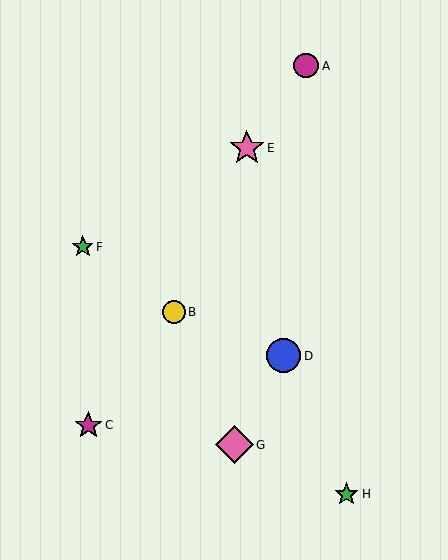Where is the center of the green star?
The center of the green star is at (347, 494).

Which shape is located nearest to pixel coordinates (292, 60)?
The magenta circle (labeled A) at (306, 66) is nearest to that location.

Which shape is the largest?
The pink diamond (labeled G) is the largest.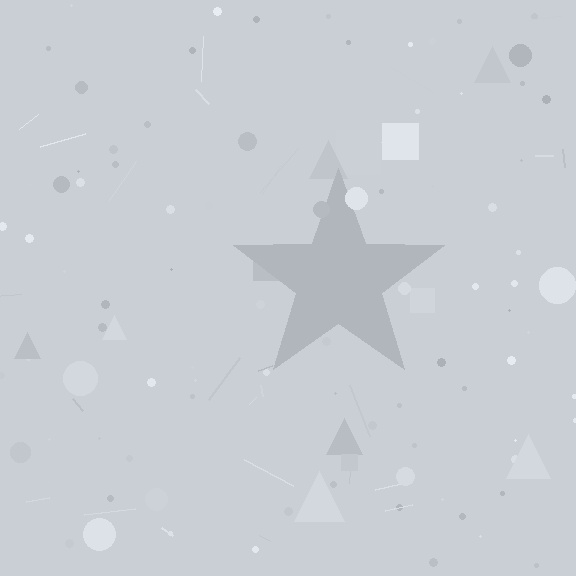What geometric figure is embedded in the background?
A star is embedded in the background.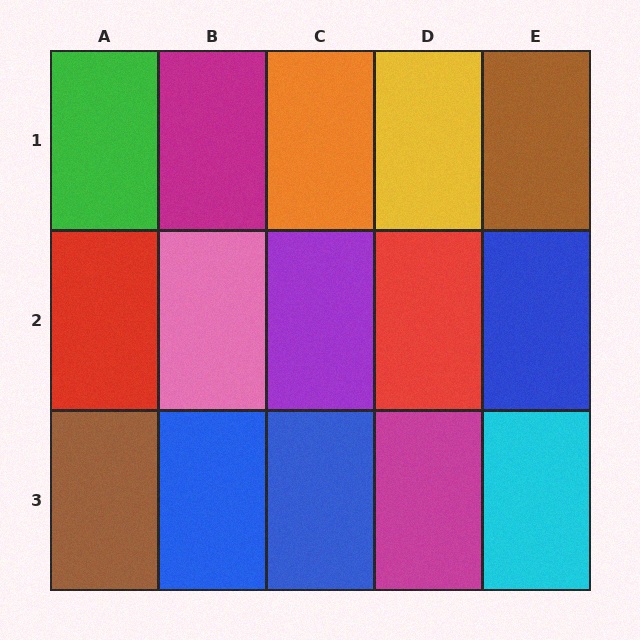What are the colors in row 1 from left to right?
Green, magenta, orange, yellow, brown.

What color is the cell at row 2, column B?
Pink.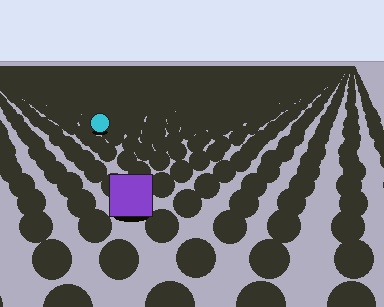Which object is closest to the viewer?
The purple square is closest. The texture marks near it are larger and more spread out.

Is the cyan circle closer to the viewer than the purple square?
No. The purple square is closer — you can tell from the texture gradient: the ground texture is coarser near it.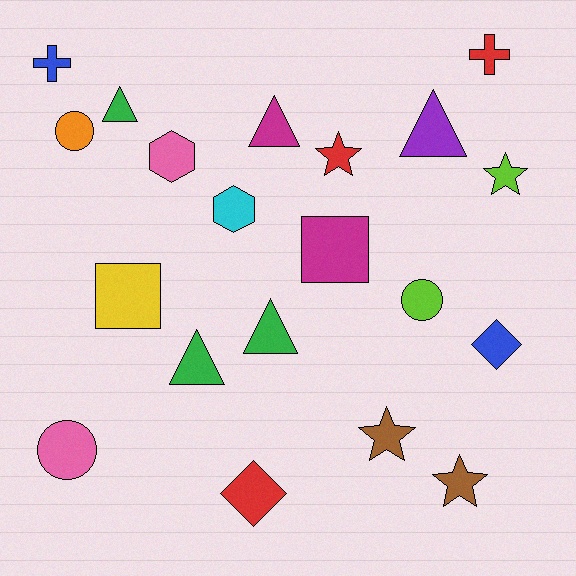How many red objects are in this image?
There are 3 red objects.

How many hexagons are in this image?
There are 2 hexagons.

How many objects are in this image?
There are 20 objects.